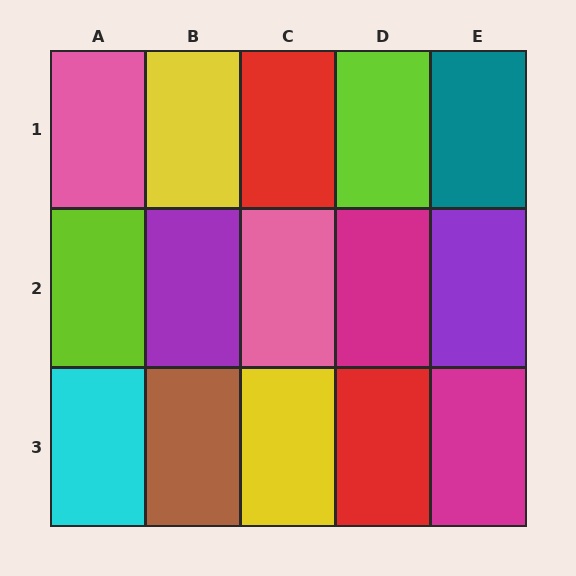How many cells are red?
2 cells are red.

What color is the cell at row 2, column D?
Magenta.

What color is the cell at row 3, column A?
Cyan.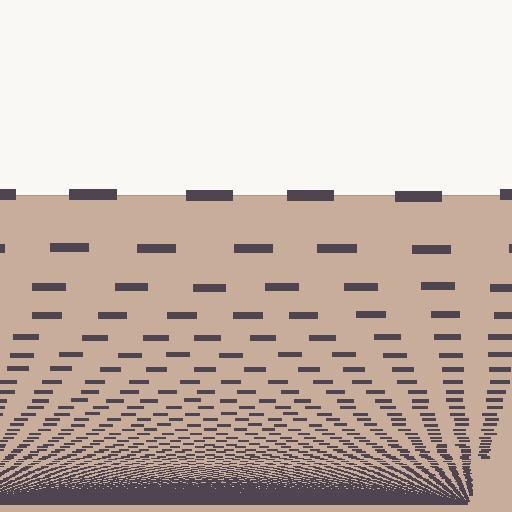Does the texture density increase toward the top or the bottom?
Density increases toward the bottom.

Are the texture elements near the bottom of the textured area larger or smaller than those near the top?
Smaller. The gradient is inverted — elements near the bottom are smaller and denser.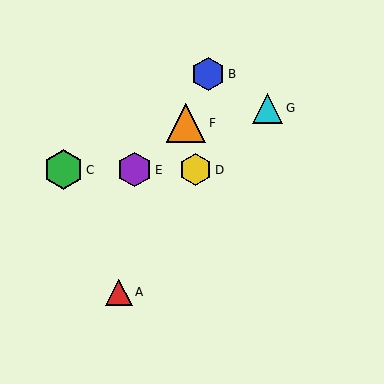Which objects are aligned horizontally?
Objects C, D, E are aligned horizontally.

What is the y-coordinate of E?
Object E is at y≈170.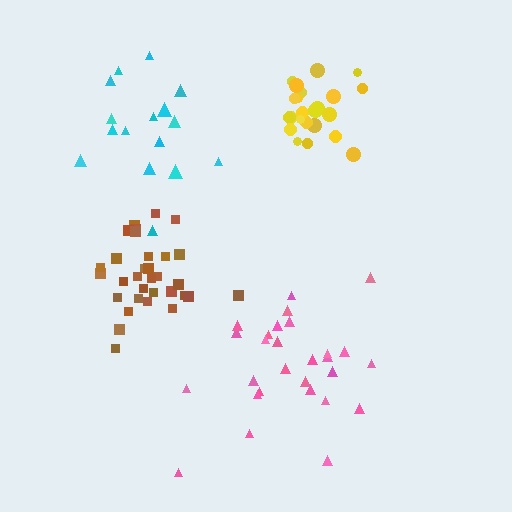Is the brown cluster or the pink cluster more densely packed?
Brown.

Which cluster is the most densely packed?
Yellow.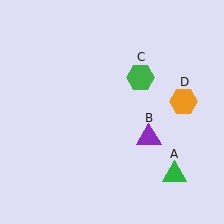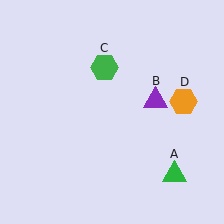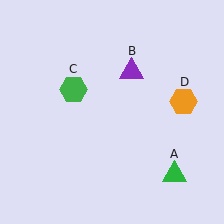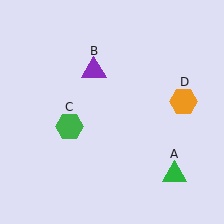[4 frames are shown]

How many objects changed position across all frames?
2 objects changed position: purple triangle (object B), green hexagon (object C).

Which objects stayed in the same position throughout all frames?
Green triangle (object A) and orange hexagon (object D) remained stationary.